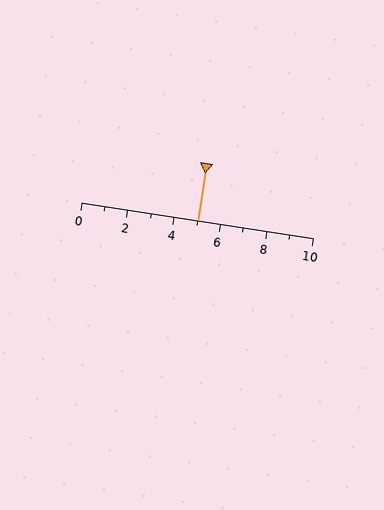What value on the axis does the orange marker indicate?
The marker indicates approximately 5.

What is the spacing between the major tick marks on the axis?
The major ticks are spaced 2 apart.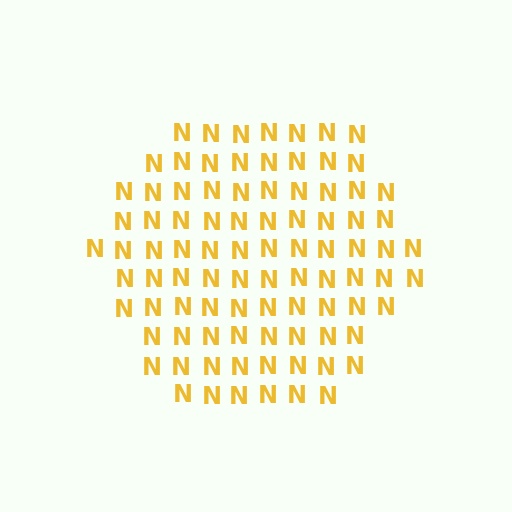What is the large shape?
The large shape is a hexagon.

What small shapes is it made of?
It is made of small letter N's.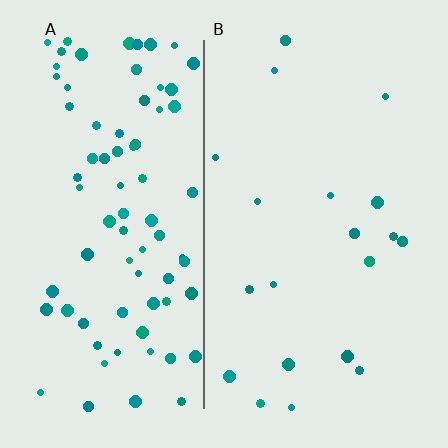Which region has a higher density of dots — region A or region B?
A (the left).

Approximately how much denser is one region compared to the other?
Approximately 4.1× — region A over region B.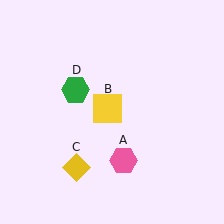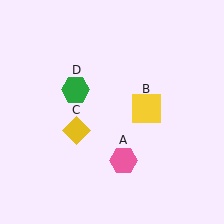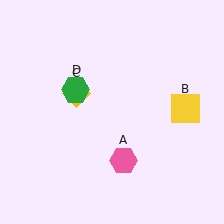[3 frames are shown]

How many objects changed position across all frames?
2 objects changed position: yellow square (object B), yellow diamond (object C).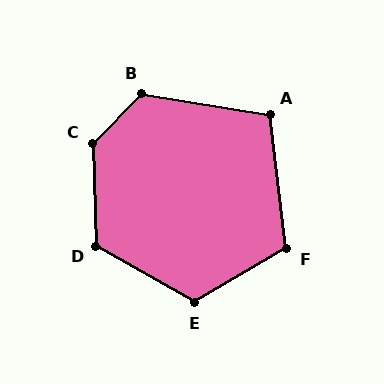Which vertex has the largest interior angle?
C, at approximately 134 degrees.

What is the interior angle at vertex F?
Approximately 113 degrees (obtuse).